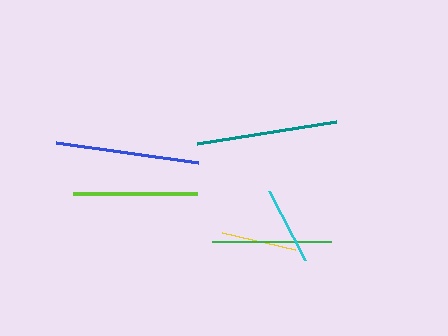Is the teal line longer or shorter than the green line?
The teal line is longer than the green line.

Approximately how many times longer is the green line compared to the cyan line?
The green line is approximately 1.5 times the length of the cyan line.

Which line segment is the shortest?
The yellow line is the shortest at approximately 75 pixels.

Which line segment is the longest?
The blue line is the longest at approximately 144 pixels.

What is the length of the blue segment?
The blue segment is approximately 144 pixels long.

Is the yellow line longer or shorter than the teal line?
The teal line is longer than the yellow line.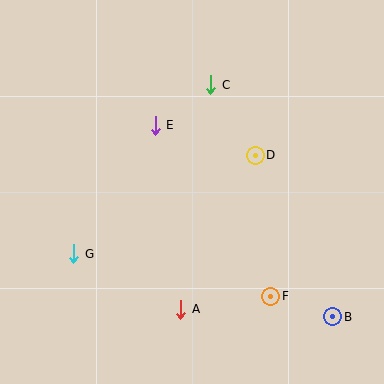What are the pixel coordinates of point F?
Point F is at (271, 296).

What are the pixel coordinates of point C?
Point C is at (211, 85).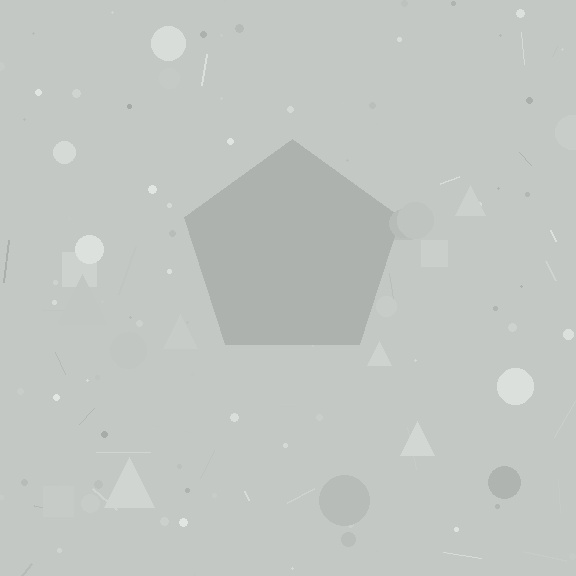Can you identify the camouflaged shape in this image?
The camouflaged shape is a pentagon.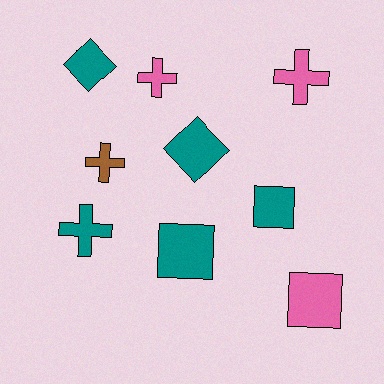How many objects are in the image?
There are 9 objects.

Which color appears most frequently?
Teal, with 5 objects.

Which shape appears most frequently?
Cross, with 4 objects.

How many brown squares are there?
There are no brown squares.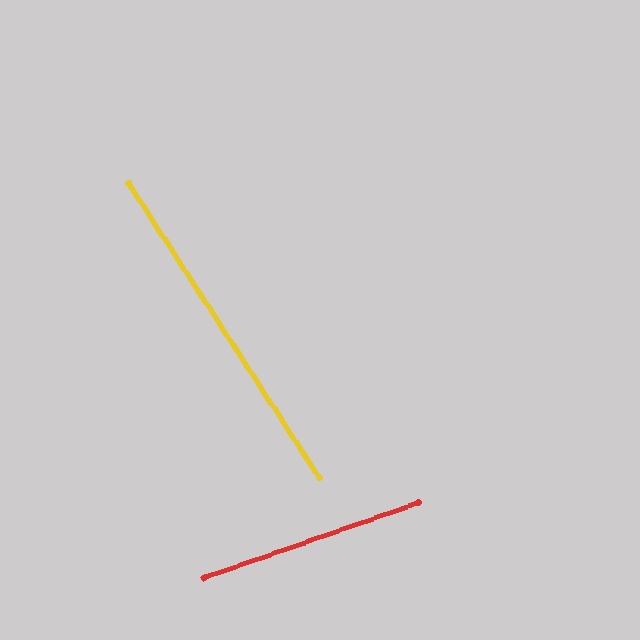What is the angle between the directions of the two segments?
Approximately 77 degrees.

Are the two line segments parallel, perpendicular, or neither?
Neither parallel nor perpendicular — they differ by about 77°.